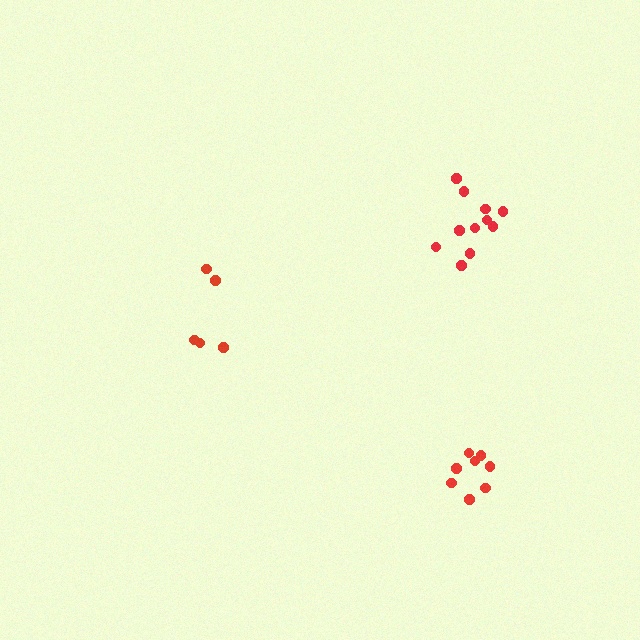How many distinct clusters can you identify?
There are 3 distinct clusters.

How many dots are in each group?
Group 1: 8 dots, Group 2: 5 dots, Group 3: 11 dots (24 total).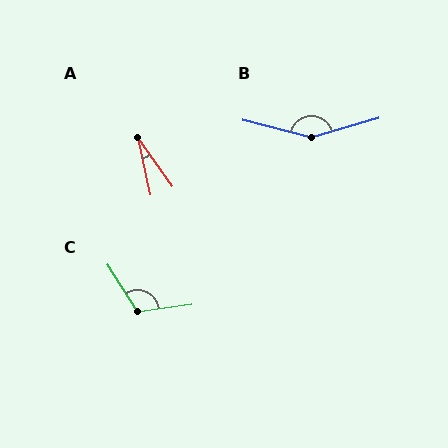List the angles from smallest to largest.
A (23°), C (115°), B (150°).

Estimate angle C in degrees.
Approximately 115 degrees.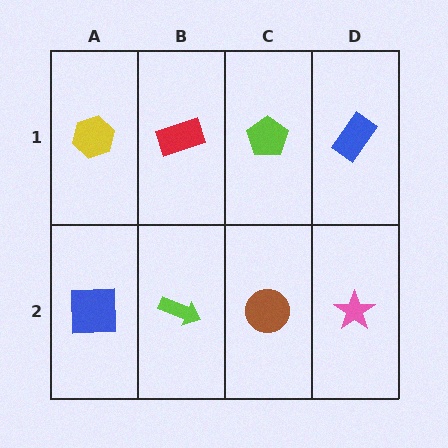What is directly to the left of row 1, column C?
A red rectangle.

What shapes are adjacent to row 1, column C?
A brown circle (row 2, column C), a red rectangle (row 1, column B), a blue rectangle (row 1, column D).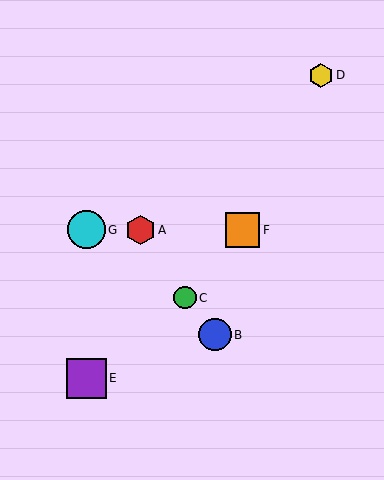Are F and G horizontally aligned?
Yes, both are at y≈230.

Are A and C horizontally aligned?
No, A is at y≈230 and C is at y≈298.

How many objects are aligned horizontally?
3 objects (A, F, G) are aligned horizontally.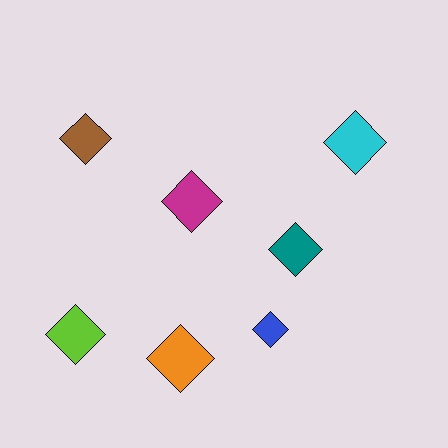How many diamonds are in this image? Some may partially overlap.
There are 7 diamonds.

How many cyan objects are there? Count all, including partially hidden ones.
There is 1 cyan object.